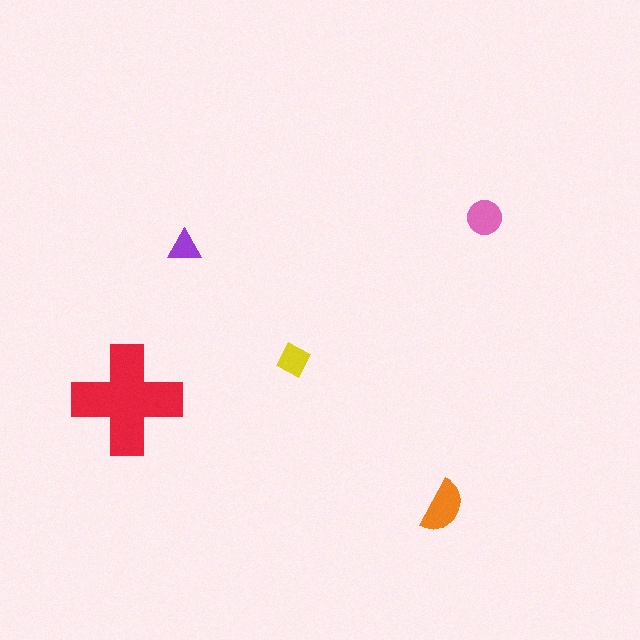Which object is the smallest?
The purple triangle.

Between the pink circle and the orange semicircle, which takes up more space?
The orange semicircle.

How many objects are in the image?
There are 5 objects in the image.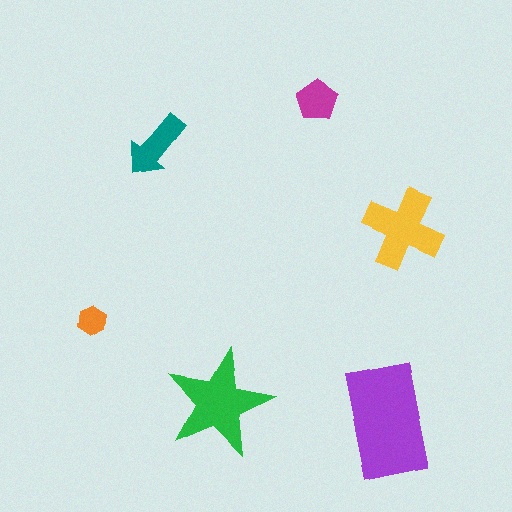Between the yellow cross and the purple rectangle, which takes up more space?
The purple rectangle.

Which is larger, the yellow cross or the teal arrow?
The yellow cross.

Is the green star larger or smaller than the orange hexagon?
Larger.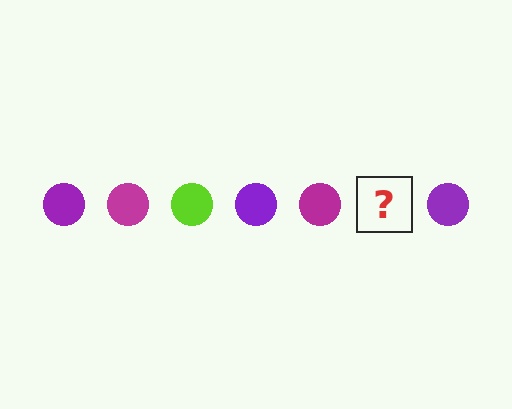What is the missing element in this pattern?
The missing element is a lime circle.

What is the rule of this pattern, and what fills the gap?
The rule is that the pattern cycles through purple, magenta, lime circles. The gap should be filled with a lime circle.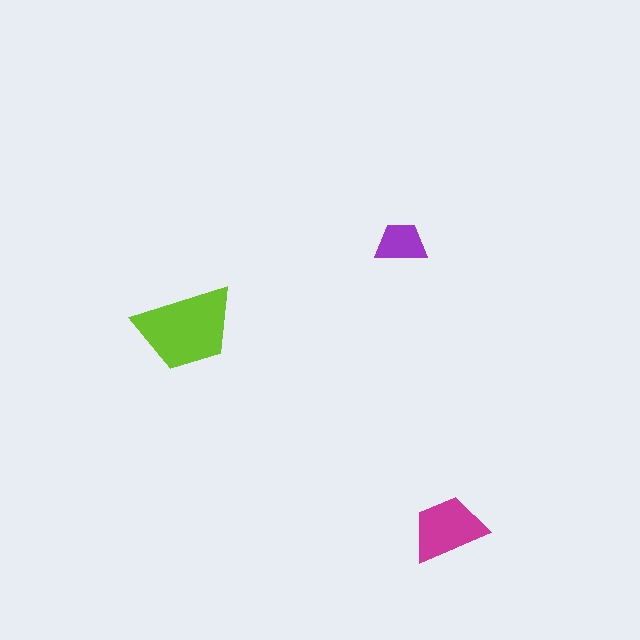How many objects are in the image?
There are 3 objects in the image.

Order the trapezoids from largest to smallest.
the lime one, the magenta one, the purple one.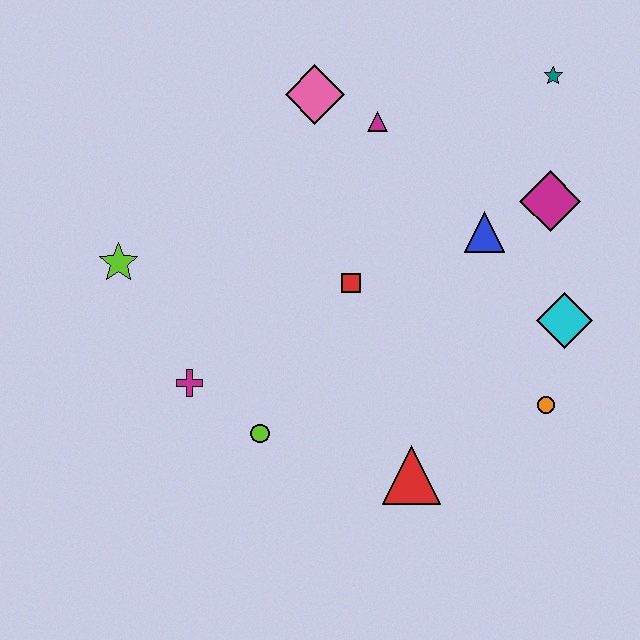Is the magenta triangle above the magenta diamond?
Yes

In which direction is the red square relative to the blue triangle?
The red square is to the left of the blue triangle.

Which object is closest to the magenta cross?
The lime circle is closest to the magenta cross.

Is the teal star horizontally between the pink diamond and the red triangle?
No